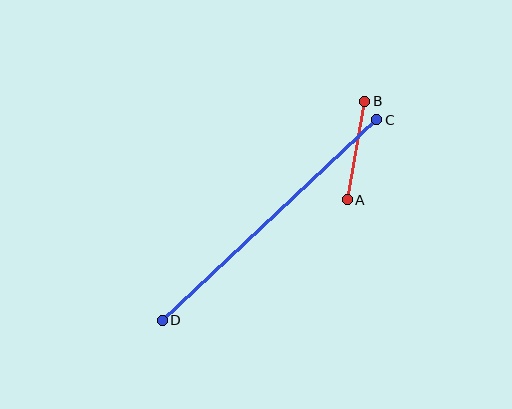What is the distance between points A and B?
The distance is approximately 100 pixels.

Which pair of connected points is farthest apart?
Points C and D are farthest apart.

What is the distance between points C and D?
The distance is approximately 293 pixels.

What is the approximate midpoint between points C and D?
The midpoint is at approximately (269, 220) pixels.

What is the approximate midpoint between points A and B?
The midpoint is at approximately (356, 150) pixels.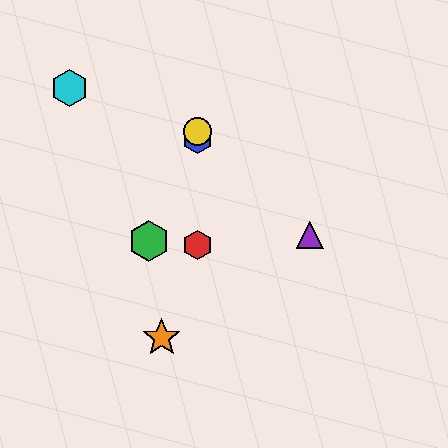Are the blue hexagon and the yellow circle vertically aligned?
Yes, both are at x≈198.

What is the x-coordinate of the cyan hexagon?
The cyan hexagon is at x≈70.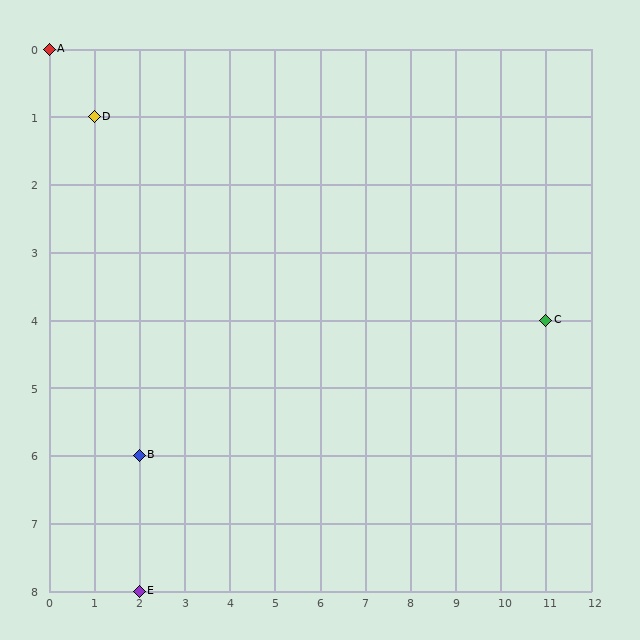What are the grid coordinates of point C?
Point C is at grid coordinates (11, 4).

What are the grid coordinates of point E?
Point E is at grid coordinates (2, 8).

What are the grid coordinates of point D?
Point D is at grid coordinates (1, 1).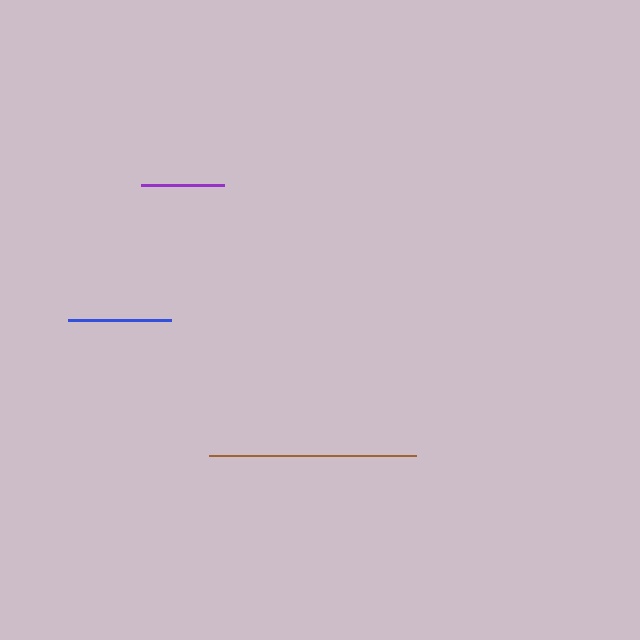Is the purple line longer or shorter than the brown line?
The brown line is longer than the purple line.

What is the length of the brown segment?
The brown segment is approximately 207 pixels long.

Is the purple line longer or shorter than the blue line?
The blue line is longer than the purple line.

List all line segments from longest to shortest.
From longest to shortest: brown, blue, purple.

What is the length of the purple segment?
The purple segment is approximately 83 pixels long.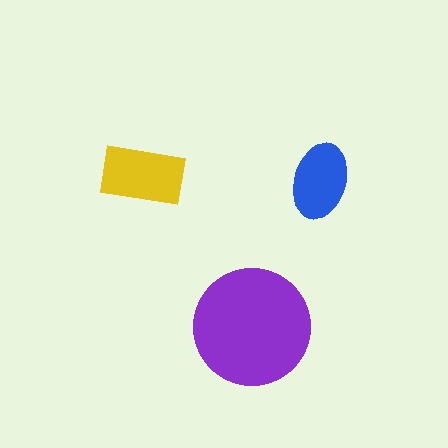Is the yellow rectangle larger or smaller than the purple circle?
Smaller.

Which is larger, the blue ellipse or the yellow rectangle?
The yellow rectangle.